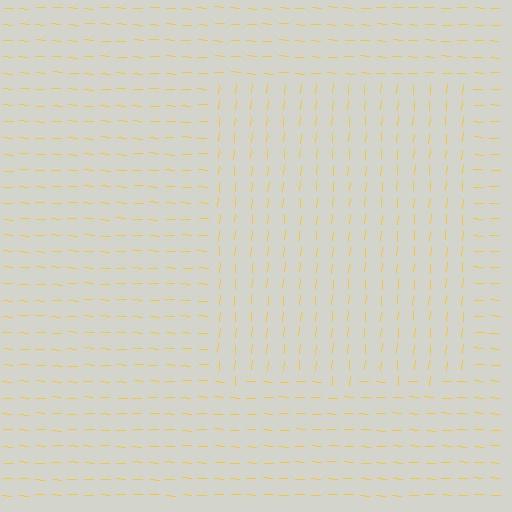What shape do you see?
I see a rectangle.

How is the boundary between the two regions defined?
The boundary is defined purely by a change in line orientation (approximately 89 degrees difference). All lines are the same color and thickness.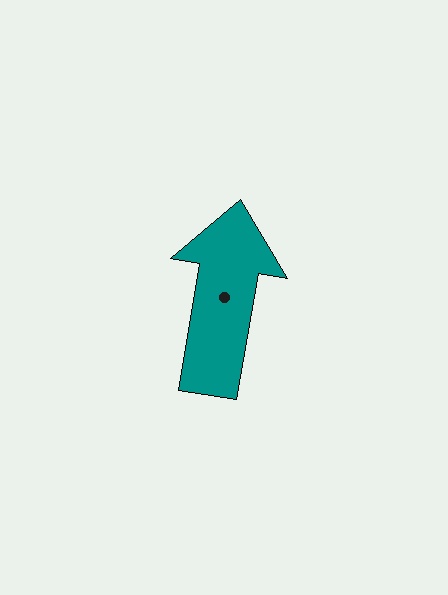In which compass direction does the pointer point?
North.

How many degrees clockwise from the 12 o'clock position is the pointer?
Approximately 10 degrees.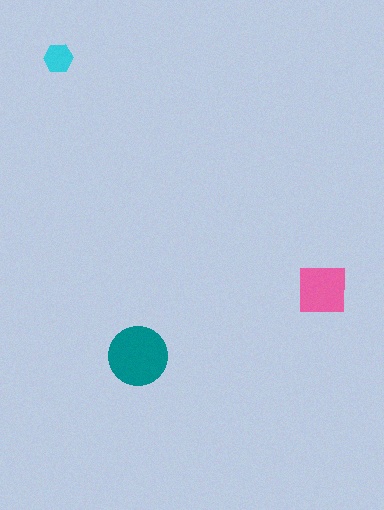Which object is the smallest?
The cyan hexagon.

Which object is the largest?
The teal circle.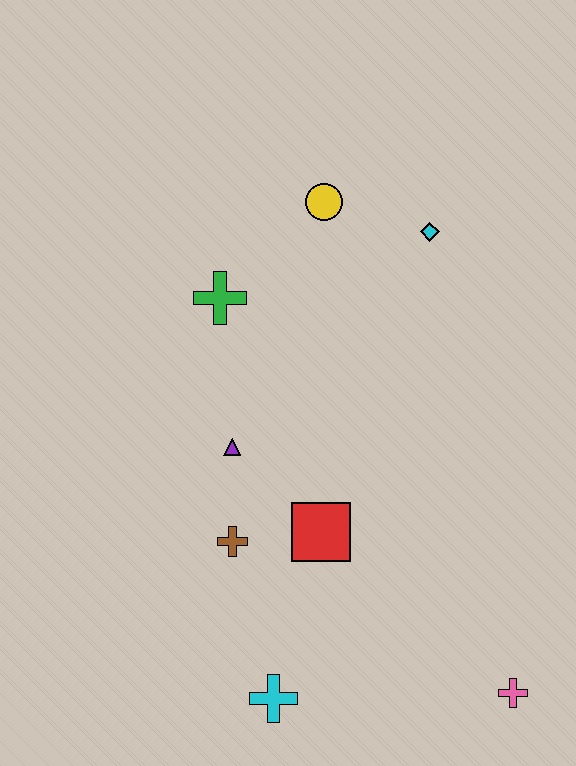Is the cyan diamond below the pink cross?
No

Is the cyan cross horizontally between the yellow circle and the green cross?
Yes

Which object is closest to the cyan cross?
The brown cross is closest to the cyan cross.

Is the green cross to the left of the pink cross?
Yes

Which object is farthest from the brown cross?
The cyan diamond is farthest from the brown cross.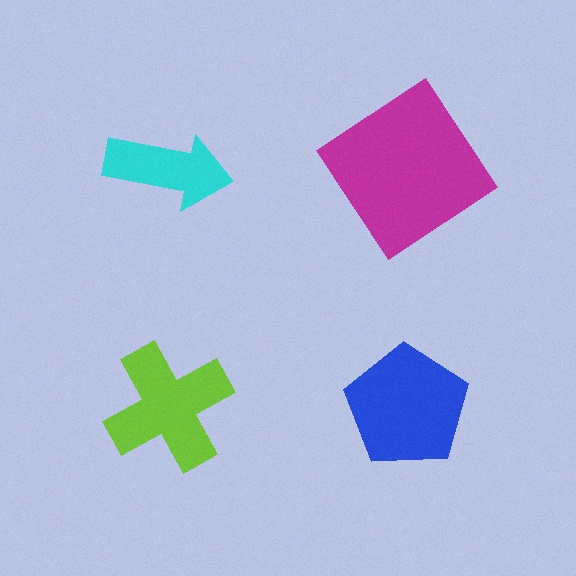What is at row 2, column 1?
A lime cross.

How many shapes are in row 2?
2 shapes.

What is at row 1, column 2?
A magenta diamond.